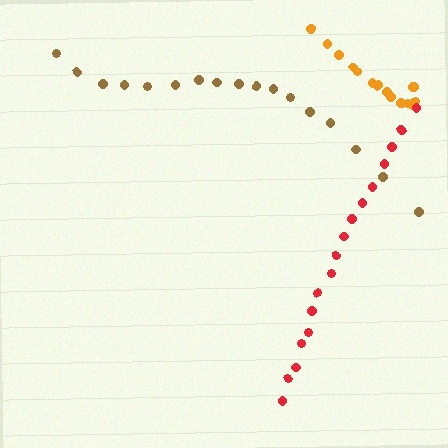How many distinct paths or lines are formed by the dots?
There are 3 distinct paths.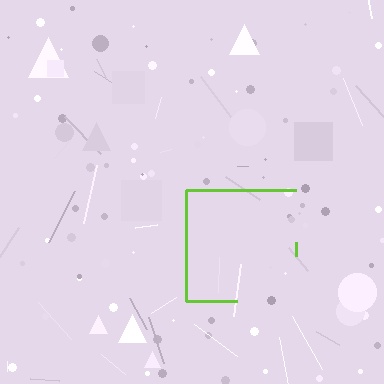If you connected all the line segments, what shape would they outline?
They would outline a square.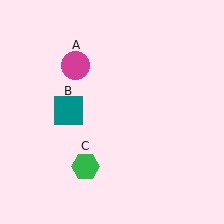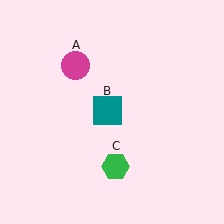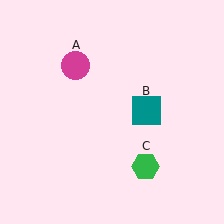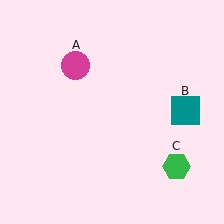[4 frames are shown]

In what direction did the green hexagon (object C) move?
The green hexagon (object C) moved right.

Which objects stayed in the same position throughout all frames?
Magenta circle (object A) remained stationary.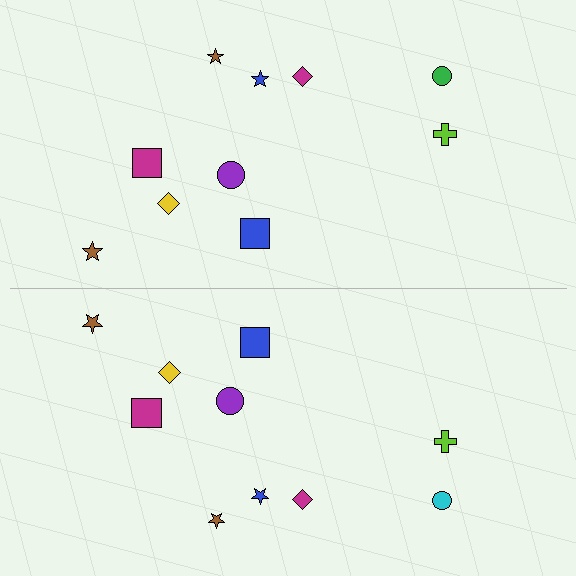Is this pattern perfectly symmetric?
No, the pattern is not perfectly symmetric. The cyan circle on the bottom side breaks the symmetry — its mirror counterpart is green.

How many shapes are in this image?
There are 20 shapes in this image.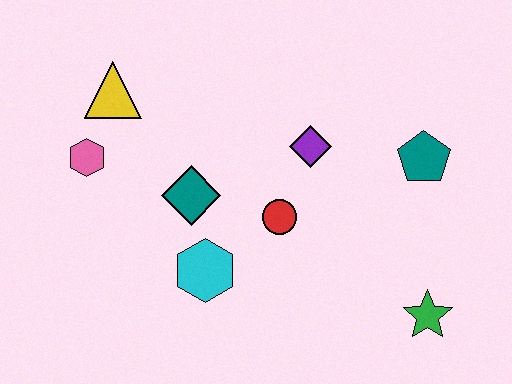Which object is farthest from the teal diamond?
The green star is farthest from the teal diamond.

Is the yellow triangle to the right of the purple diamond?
No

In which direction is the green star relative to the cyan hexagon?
The green star is to the right of the cyan hexagon.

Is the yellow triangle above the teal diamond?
Yes